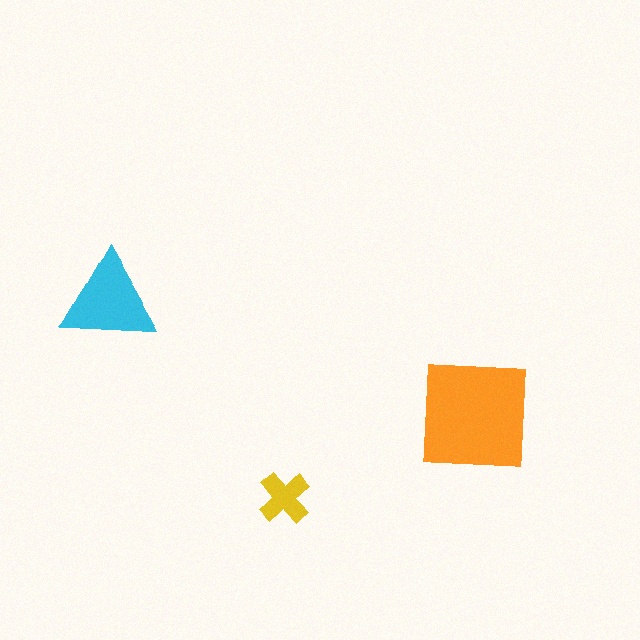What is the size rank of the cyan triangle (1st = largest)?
2nd.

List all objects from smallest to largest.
The yellow cross, the cyan triangle, the orange square.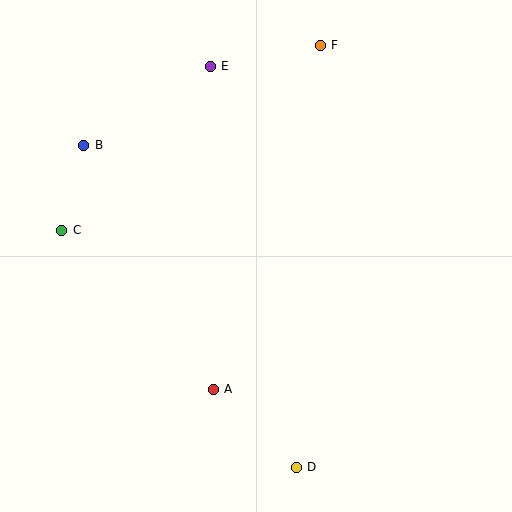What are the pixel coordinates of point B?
Point B is at (84, 145).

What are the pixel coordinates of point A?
Point A is at (213, 389).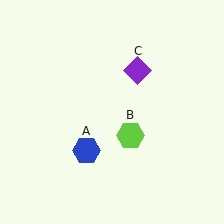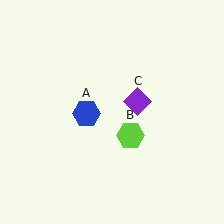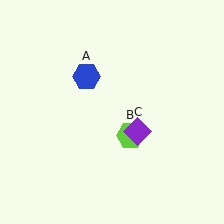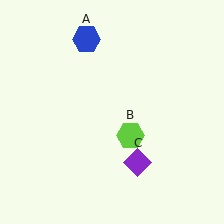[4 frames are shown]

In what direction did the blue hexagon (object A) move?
The blue hexagon (object A) moved up.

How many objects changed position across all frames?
2 objects changed position: blue hexagon (object A), purple diamond (object C).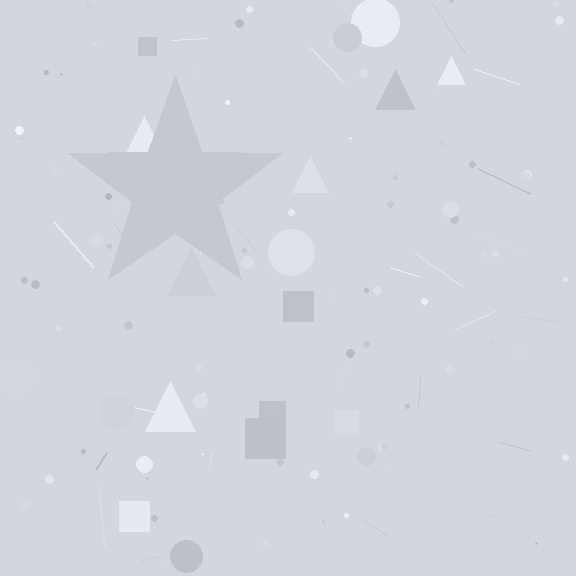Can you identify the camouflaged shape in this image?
The camouflaged shape is a star.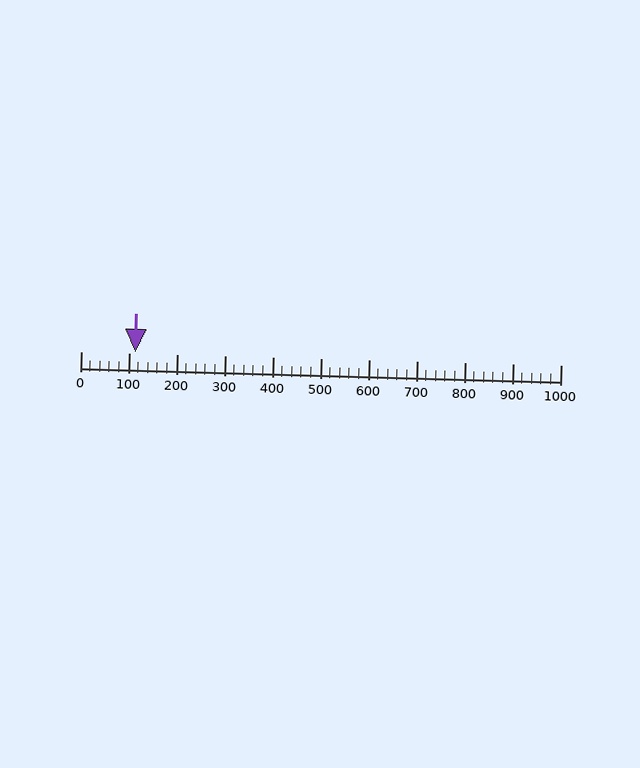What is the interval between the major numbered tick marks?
The major tick marks are spaced 100 units apart.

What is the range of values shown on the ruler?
The ruler shows values from 0 to 1000.